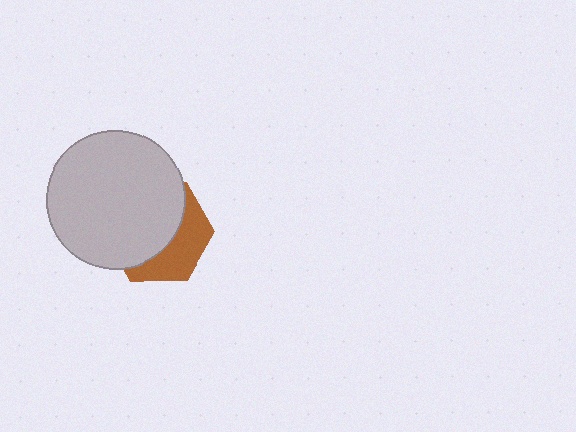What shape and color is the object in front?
The object in front is a light gray circle.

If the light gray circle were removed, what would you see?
You would see the complete brown hexagon.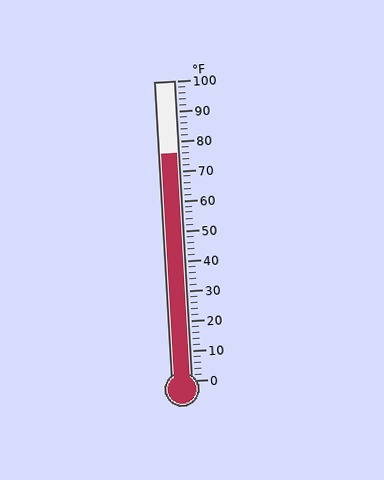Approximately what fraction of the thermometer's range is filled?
The thermometer is filled to approximately 75% of its range.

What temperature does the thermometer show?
The thermometer shows approximately 76°F.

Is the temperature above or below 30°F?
The temperature is above 30°F.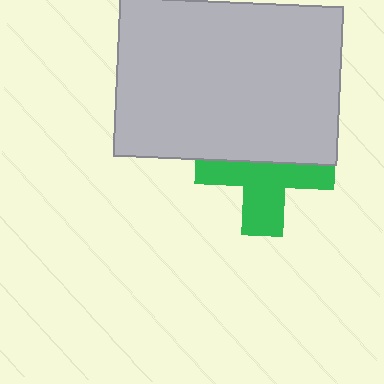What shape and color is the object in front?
The object in front is a light gray rectangle.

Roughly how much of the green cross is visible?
About half of it is visible (roughly 55%).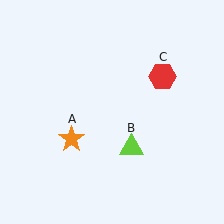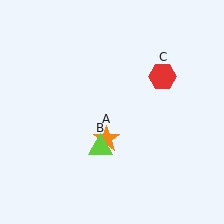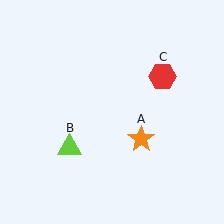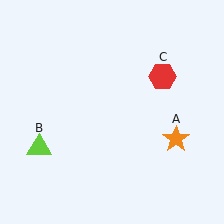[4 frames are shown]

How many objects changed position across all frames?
2 objects changed position: orange star (object A), lime triangle (object B).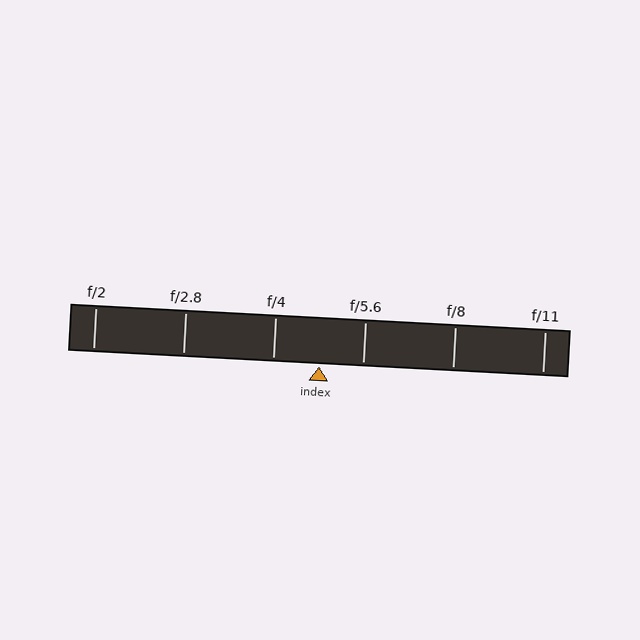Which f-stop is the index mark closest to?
The index mark is closest to f/5.6.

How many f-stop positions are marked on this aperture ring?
There are 6 f-stop positions marked.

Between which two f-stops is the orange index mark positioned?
The index mark is between f/4 and f/5.6.